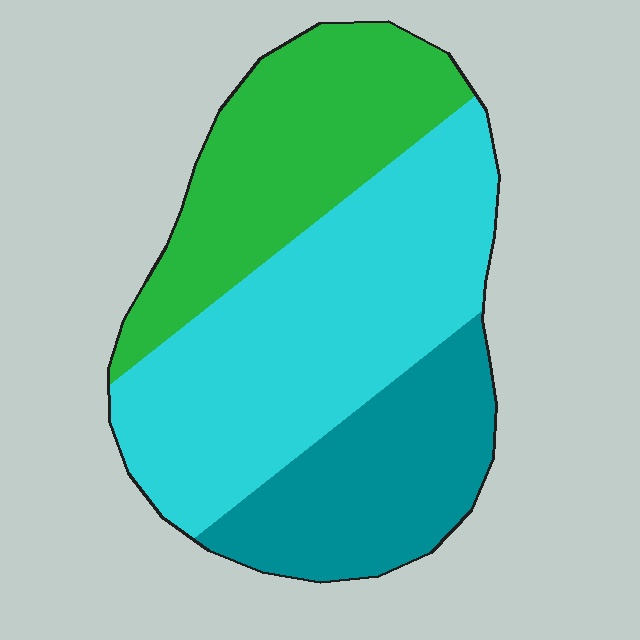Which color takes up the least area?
Teal, at roughly 25%.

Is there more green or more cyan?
Cyan.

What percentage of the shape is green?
Green takes up about one third (1/3) of the shape.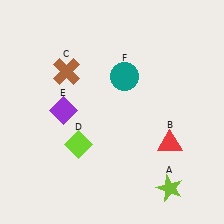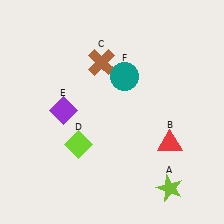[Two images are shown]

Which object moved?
The brown cross (C) moved right.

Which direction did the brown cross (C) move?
The brown cross (C) moved right.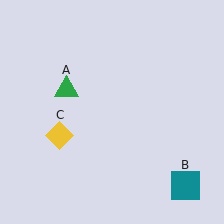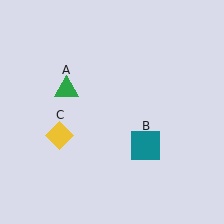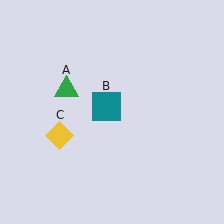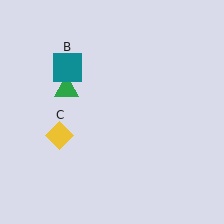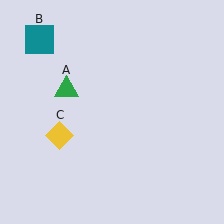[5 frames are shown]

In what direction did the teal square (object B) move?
The teal square (object B) moved up and to the left.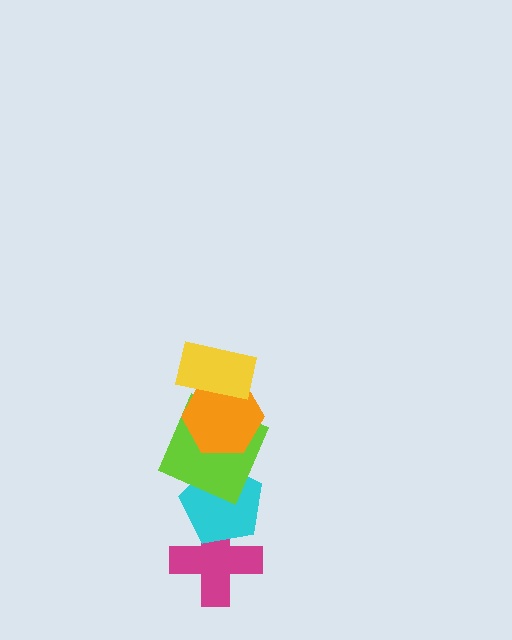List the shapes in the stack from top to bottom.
From top to bottom: the yellow rectangle, the orange hexagon, the lime square, the cyan pentagon, the magenta cross.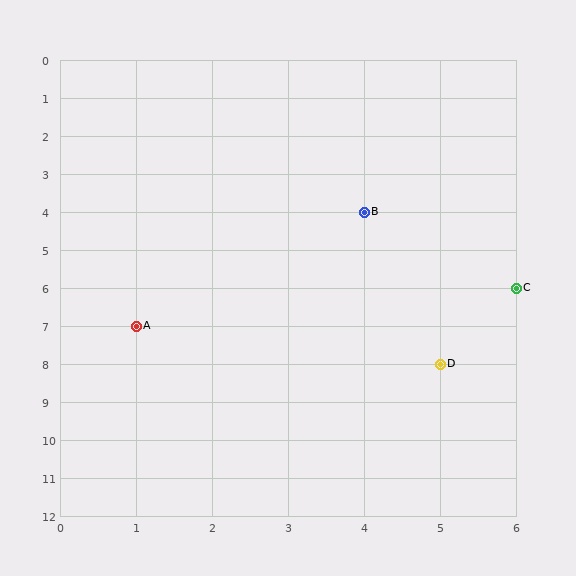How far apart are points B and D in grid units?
Points B and D are 1 column and 4 rows apart (about 4.1 grid units diagonally).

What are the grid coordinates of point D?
Point D is at grid coordinates (5, 8).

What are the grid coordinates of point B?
Point B is at grid coordinates (4, 4).